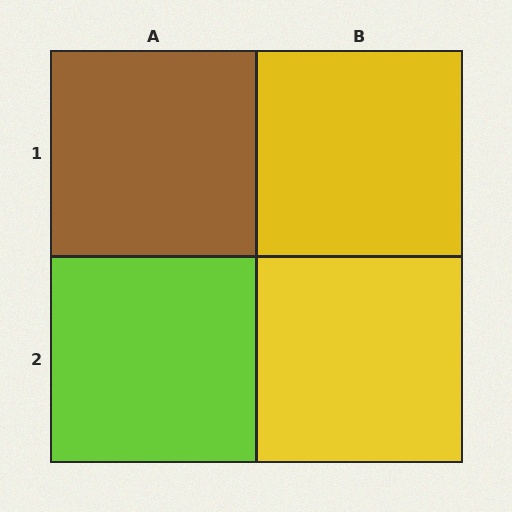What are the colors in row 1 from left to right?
Brown, yellow.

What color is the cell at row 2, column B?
Yellow.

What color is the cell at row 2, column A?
Lime.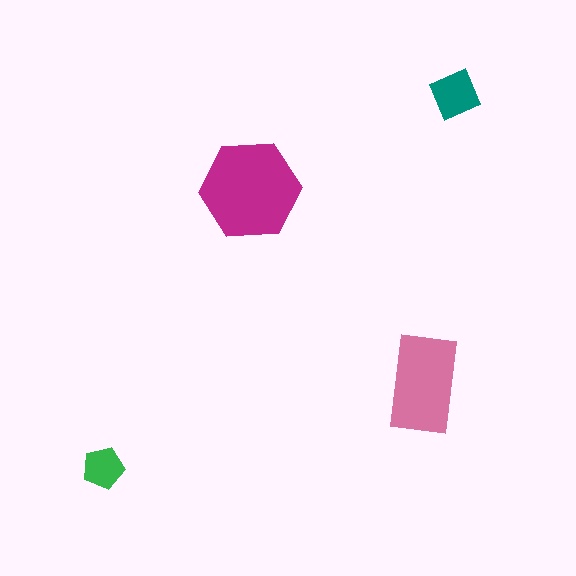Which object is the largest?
The magenta hexagon.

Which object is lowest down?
The green pentagon is bottommost.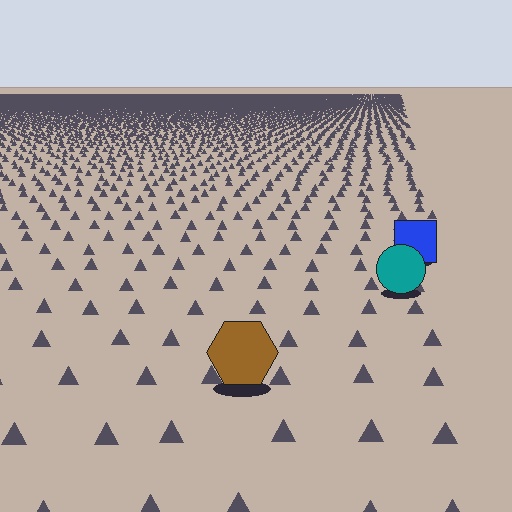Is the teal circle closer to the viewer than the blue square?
Yes. The teal circle is closer — you can tell from the texture gradient: the ground texture is coarser near it.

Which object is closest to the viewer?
The brown hexagon is closest. The texture marks near it are larger and more spread out.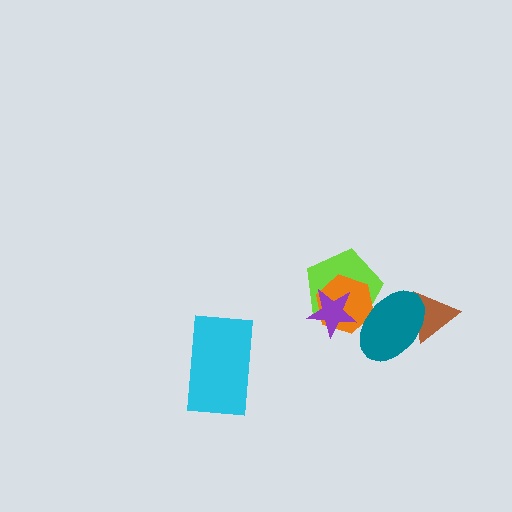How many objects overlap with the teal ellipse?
3 objects overlap with the teal ellipse.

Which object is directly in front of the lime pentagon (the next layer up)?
The orange hexagon is directly in front of the lime pentagon.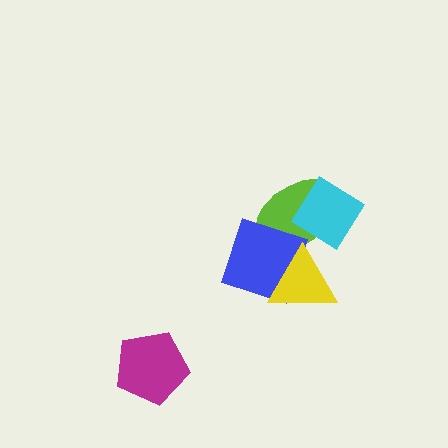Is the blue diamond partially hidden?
Yes, it is partially covered by another shape.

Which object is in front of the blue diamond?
The yellow triangle is in front of the blue diamond.